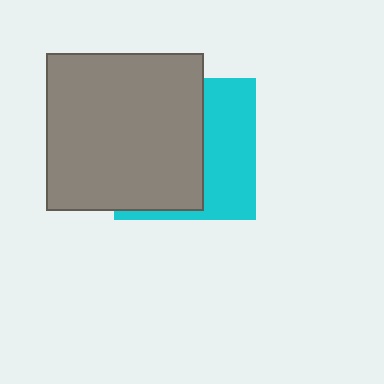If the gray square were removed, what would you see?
You would see the complete cyan square.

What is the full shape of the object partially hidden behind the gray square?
The partially hidden object is a cyan square.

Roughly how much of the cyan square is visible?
A small part of it is visible (roughly 40%).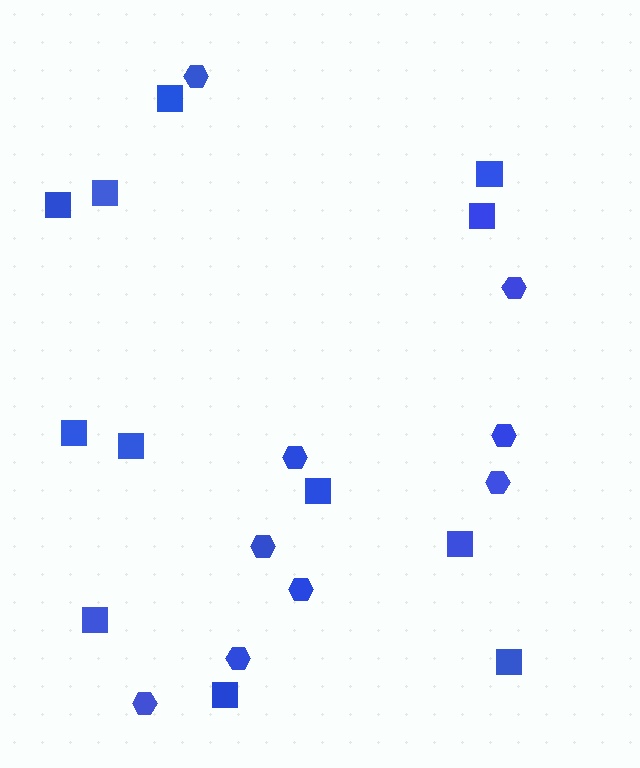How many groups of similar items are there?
There are 2 groups: one group of hexagons (9) and one group of squares (12).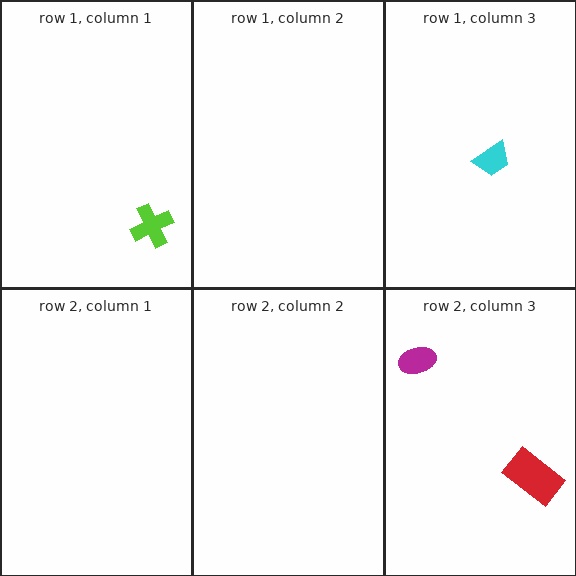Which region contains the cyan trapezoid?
The row 1, column 3 region.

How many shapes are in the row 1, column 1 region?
1.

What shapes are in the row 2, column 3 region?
The magenta ellipse, the red rectangle.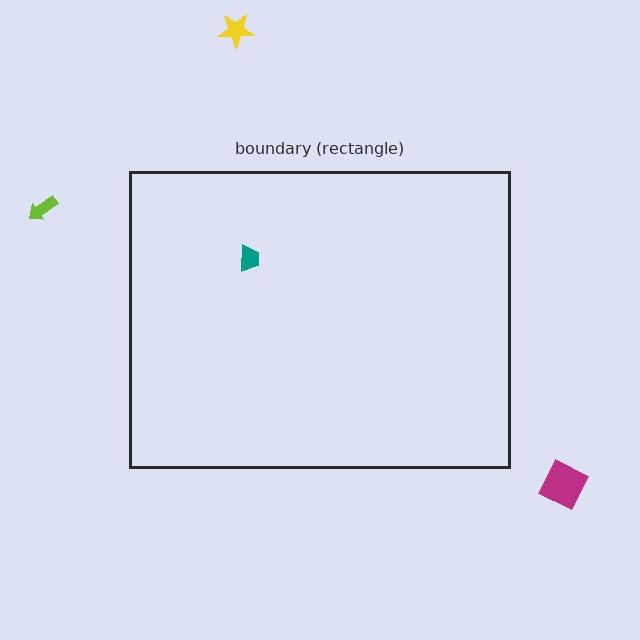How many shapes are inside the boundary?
1 inside, 3 outside.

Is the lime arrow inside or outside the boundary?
Outside.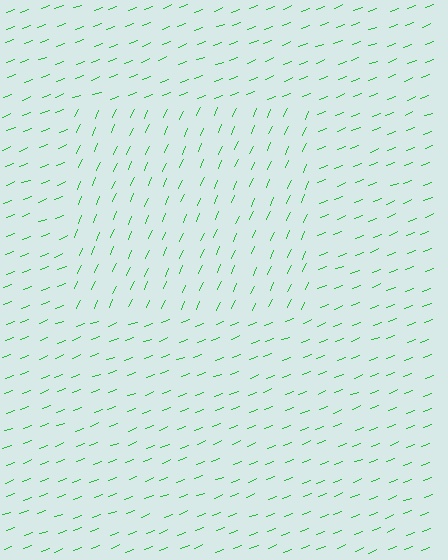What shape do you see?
I see a rectangle.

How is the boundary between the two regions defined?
The boundary is defined purely by a change in line orientation (approximately 45 degrees difference). All lines are the same color and thickness.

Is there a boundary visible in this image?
Yes, there is a texture boundary formed by a change in line orientation.